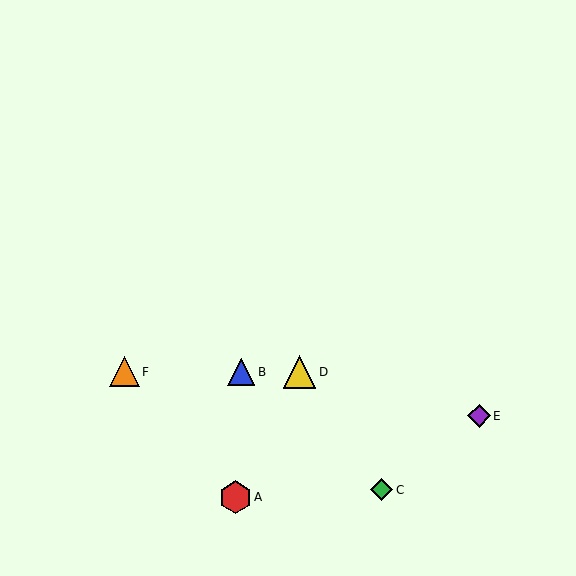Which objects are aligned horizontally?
Objects B, D, F are aligned horizontally.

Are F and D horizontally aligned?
Yes, both are at y≈372.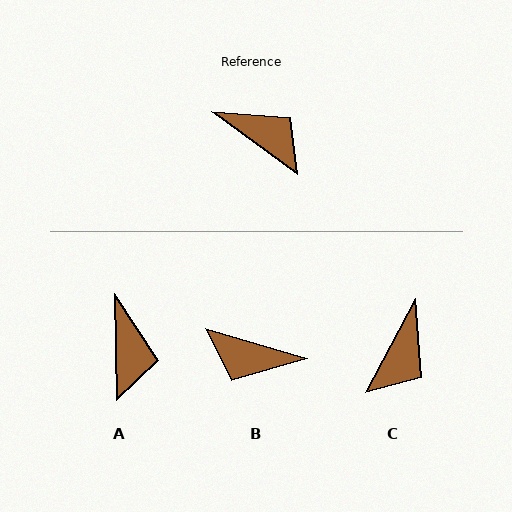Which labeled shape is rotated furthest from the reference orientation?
B, about 161 degrees away.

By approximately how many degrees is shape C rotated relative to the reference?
Approximately 82 degrees clockwise.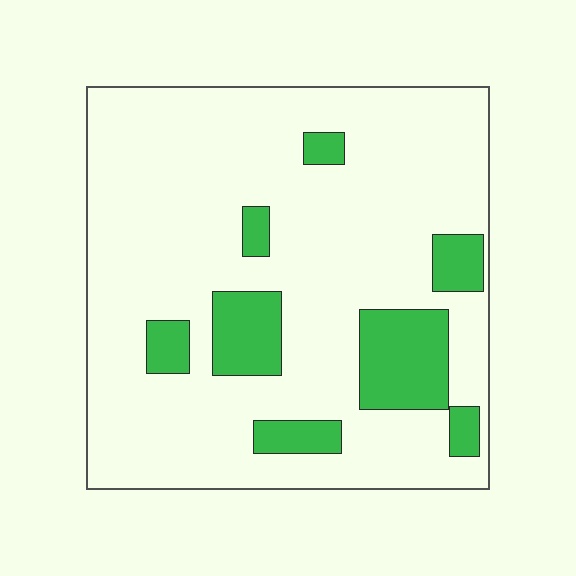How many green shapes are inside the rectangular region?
8.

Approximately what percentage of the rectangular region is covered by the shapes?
Approximately 15%.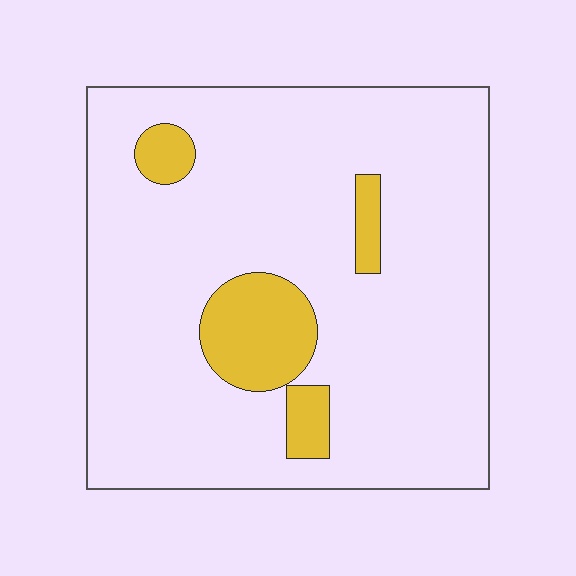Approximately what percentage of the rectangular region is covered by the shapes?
Approximately 10%.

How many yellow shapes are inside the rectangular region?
4.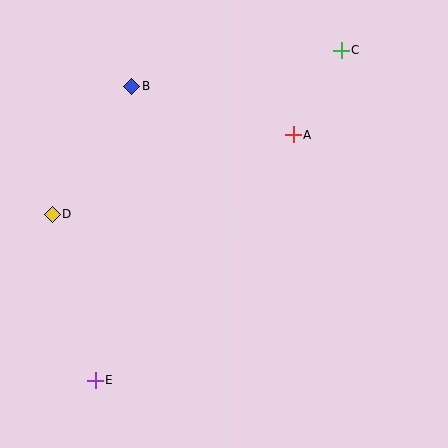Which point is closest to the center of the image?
Point A at (293, 135) is closest to the center.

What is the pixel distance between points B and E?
The distance between B and E is 296 pixels.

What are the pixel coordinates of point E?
Point E is at (95, 380).